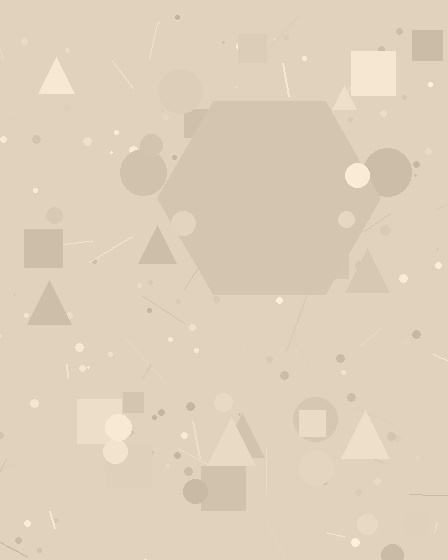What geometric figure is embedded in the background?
A hexagon is embedded in the background.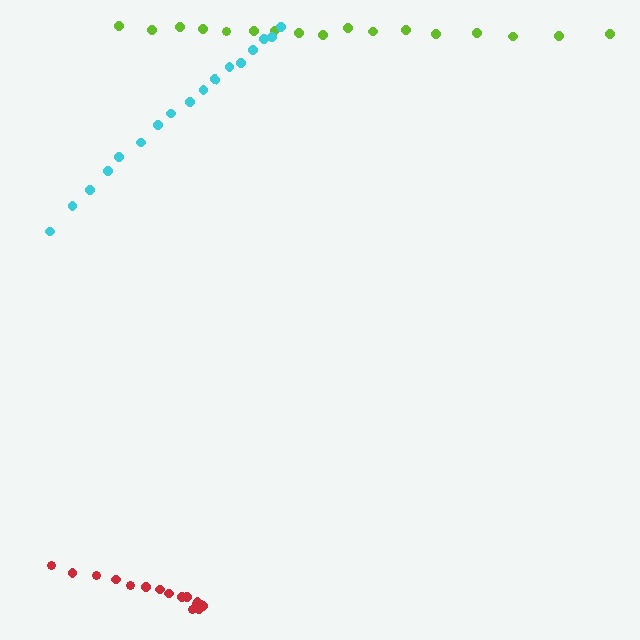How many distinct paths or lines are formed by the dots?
There are 3 distinct paths.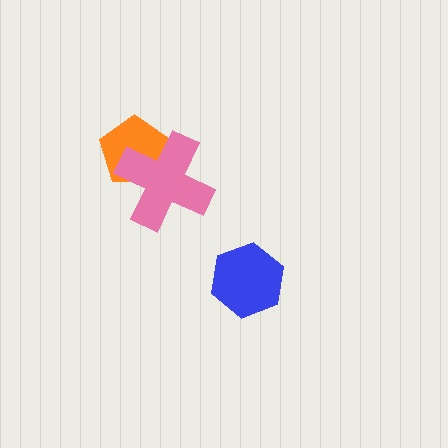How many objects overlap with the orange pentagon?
1 object overlaps with the orange pentagon.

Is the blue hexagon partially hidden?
No, no other shape covers it.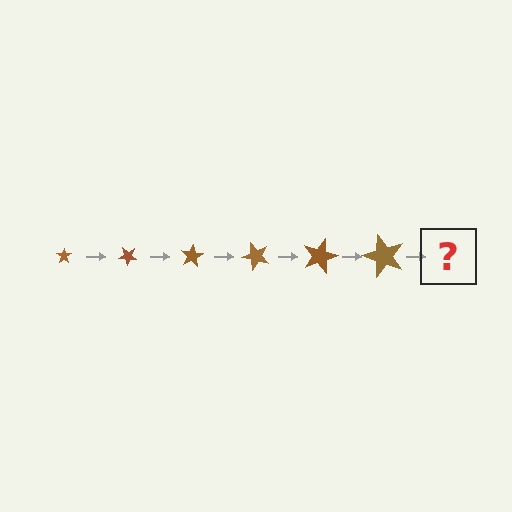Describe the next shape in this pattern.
It should be a star, larger than the previous one and rotated 240 degrees from the start.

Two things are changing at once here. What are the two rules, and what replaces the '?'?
The two rules are that the star grows larger each step and it rotates 40 degrees each step. The '?' should be a star, larger than the previous one and rotated 240 degrees from the start.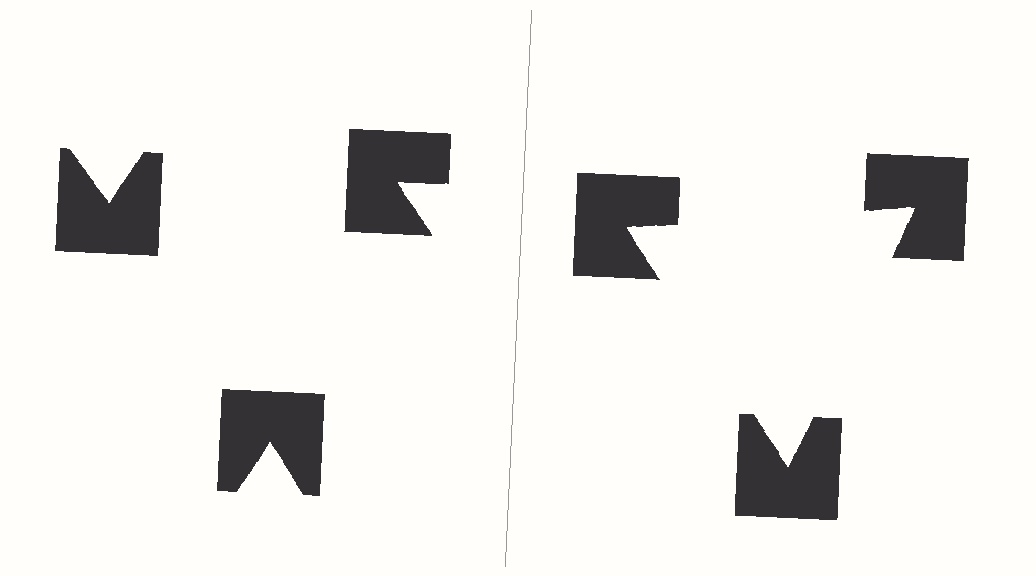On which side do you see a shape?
An illusory triangle appears on the right side. On the left side the wedge cuts are rotated, so no coherent shape forms.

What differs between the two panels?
The notched squares are positioned identically on both sides; only the wedge orientations differ. On the right they align to a triangle; on the left they are misaligned.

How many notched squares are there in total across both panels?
6 — 3 on each side.